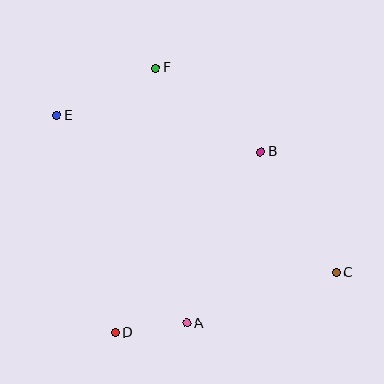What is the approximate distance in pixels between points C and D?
The distance between C and D is approximately 229 pixels.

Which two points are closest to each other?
Points A and D are closest to each other.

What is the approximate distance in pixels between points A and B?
The distance between A and B is approximately 187 pixels.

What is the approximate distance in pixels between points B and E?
The distance between B and E is approximately 208 pixels.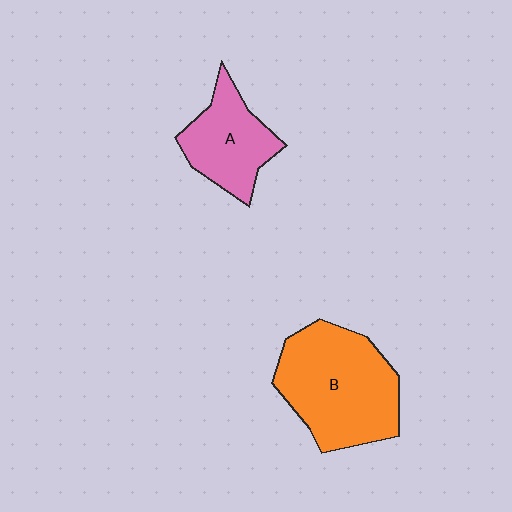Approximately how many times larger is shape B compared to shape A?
Approximately 1.7 times.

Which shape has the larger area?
Shape B (orange).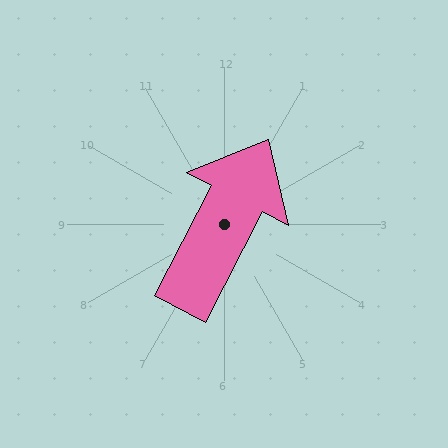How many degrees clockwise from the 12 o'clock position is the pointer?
Approximately 27 degrees.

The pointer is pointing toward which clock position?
Roughly 1 o'clock.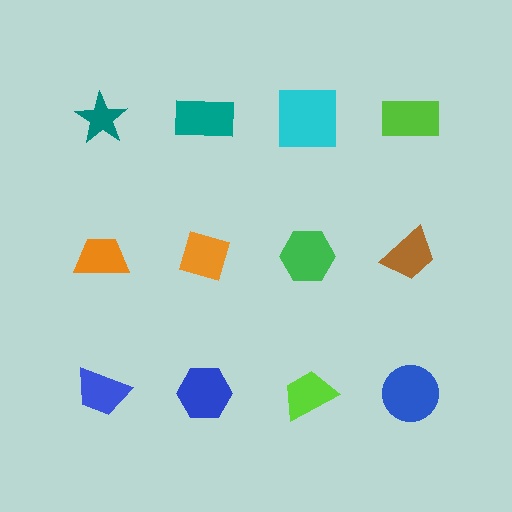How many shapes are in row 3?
4 shapes.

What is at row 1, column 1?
A teal star.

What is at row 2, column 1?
An orange trapezoid.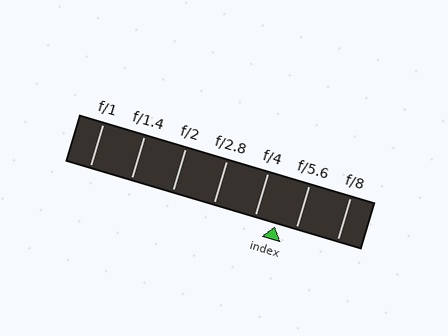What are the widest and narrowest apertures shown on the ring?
The widest aperture shown is f/1 and the narrowest is f/8.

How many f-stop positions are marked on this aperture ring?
There are 7 f-stop positions marked.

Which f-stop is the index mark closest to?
The index mark is closest to f/5.6.